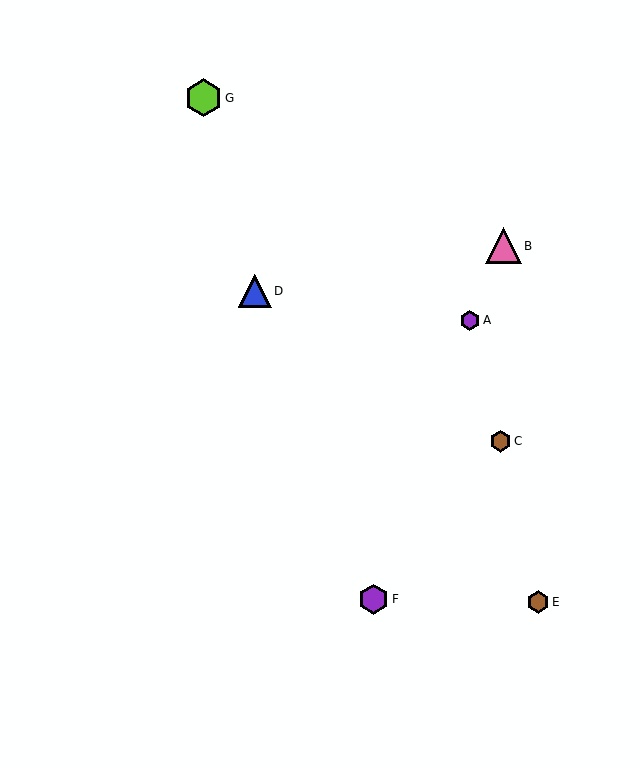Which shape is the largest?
The lime hexagon (labeled G) is the largest.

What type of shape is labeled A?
Shape A is a purple hexagon.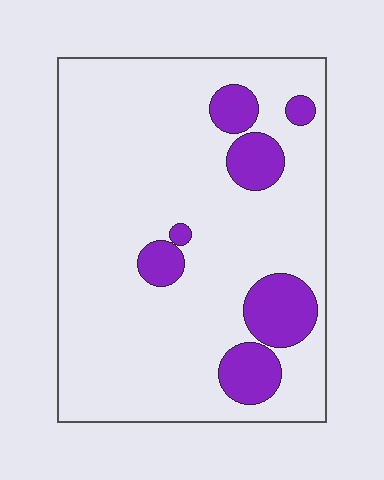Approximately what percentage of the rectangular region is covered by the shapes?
Approximately 15%.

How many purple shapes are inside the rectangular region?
7.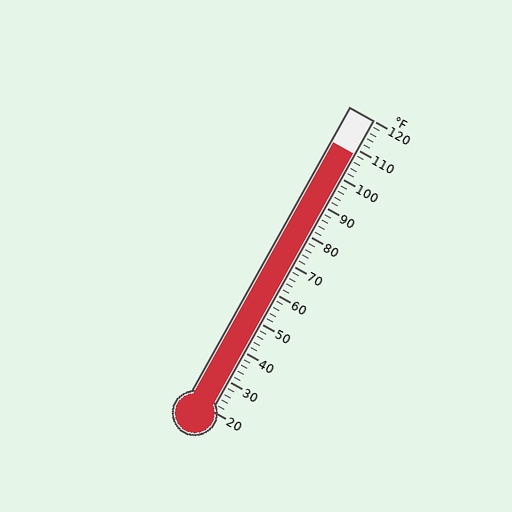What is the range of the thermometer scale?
The thermometer scale ranges from 20°F to 120°F.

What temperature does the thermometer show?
The thermometer shows approximately 108°F.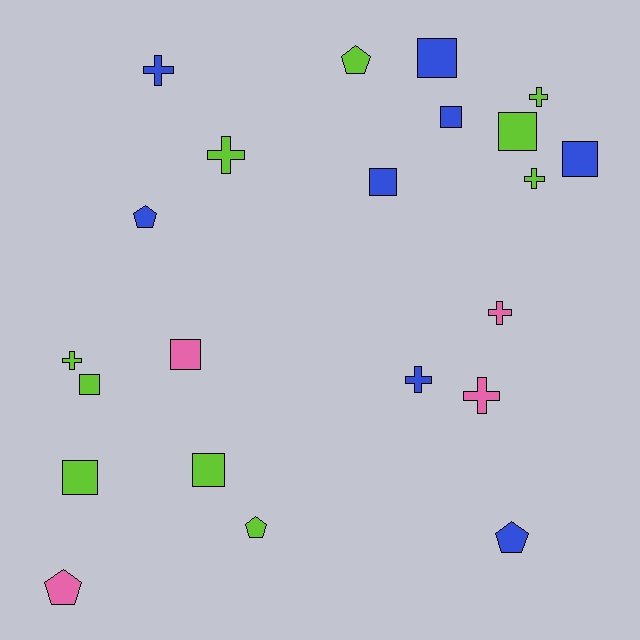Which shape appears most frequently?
Square, with 9 objects.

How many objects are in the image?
There are 22 objects.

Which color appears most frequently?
Lime, with 10 objects.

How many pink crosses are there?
There are 2 pink crosses.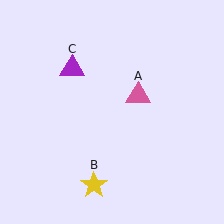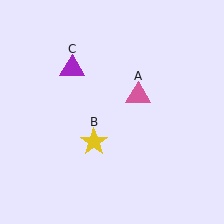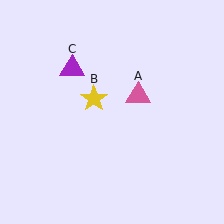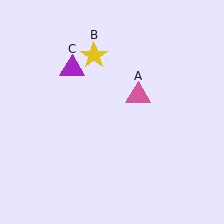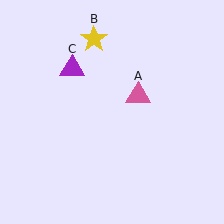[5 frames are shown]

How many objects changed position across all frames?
1 object changed position: yellow star (object B).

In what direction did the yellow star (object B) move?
The yellow star (object B) moved up.